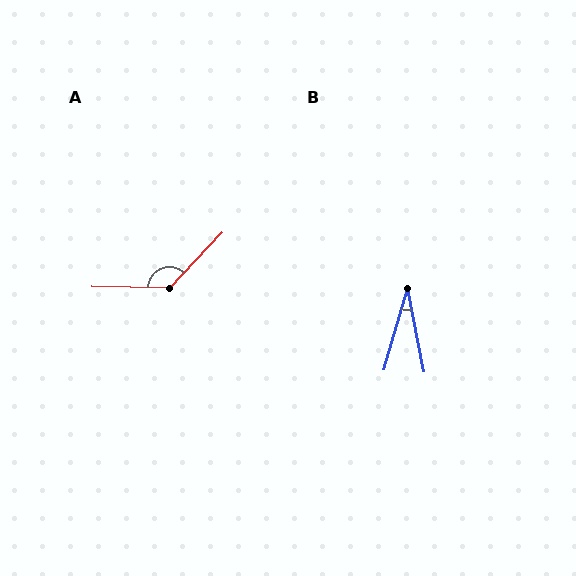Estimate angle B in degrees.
Approximately 27 degrees.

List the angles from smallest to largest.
B (27°), A (133°).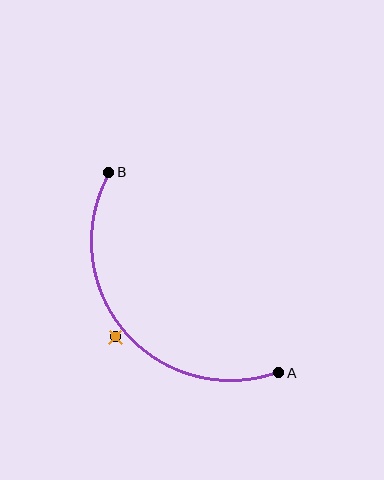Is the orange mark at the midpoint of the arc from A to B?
No — the orange mark does not lie on the arc at all. It sits slightly outside the curve.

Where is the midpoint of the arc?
The arc midpoint is the point on the curve farthest from the straight line joining A and B. It sits below and to the left of that line.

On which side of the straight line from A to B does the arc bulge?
The arc bulges below and to the left of the straight line connecting A and B.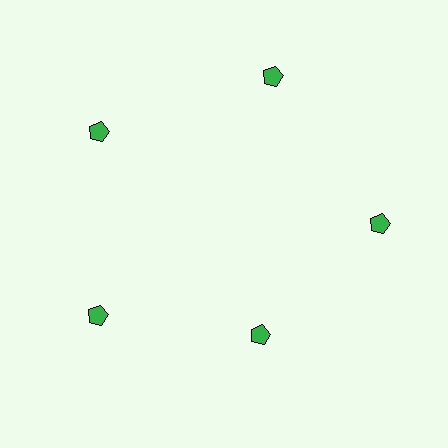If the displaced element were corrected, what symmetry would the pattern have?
It would have 5-fold rotational symmetry — the pattern would map onto itself every 72 degrees.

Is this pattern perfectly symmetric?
No. The 5 green pentagons are arranged in a ring, but one element near the 5 o'clock position is pulled inward toward the center, breaking the 5-fold rotational symmetry.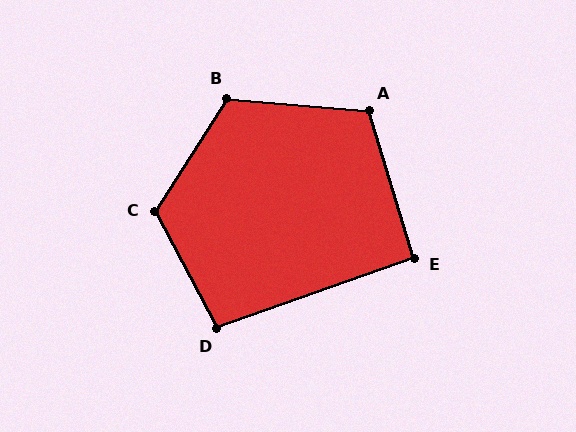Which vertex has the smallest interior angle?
E, at approximately 93 degrees.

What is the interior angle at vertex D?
Approximately 98 degrees (obtuse).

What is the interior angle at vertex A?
Approximately 112 degrees (obtuse).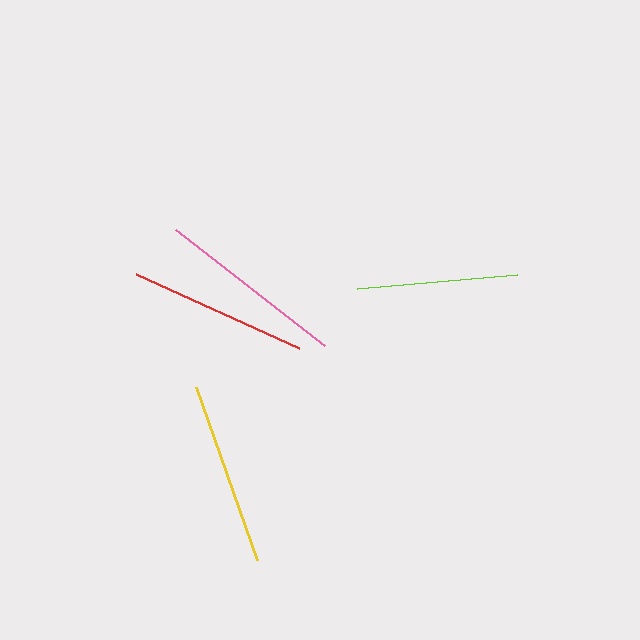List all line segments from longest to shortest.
From longest to shortest: pink, yellow, red, lime.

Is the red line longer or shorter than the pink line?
The pink line is longer than the red line.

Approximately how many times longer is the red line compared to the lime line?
The red line is approximately 1.1 times the length of the lime line.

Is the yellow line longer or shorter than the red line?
The yellow line is longer than the red line.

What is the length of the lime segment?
The lime segment is approximately 161 pixels long.